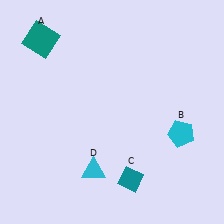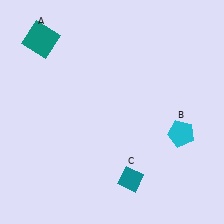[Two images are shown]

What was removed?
The cyan triangle (D) was removed in Image 2.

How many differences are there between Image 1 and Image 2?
There is 1 difference between the two images.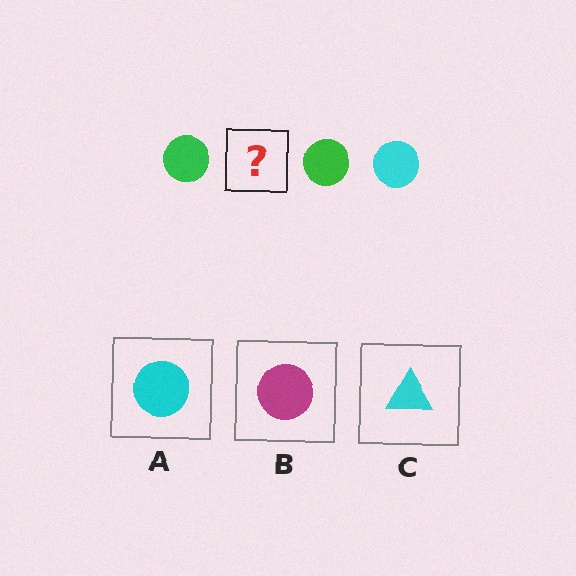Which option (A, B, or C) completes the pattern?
A.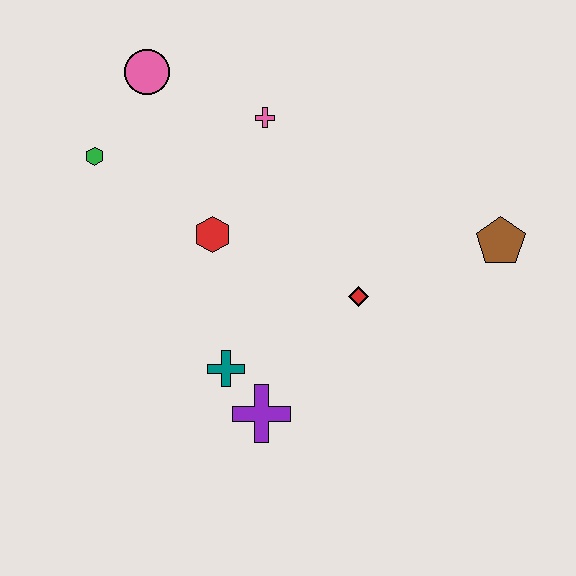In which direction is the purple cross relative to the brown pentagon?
The purple cross is to the left of the brown pentagon.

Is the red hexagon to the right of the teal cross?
No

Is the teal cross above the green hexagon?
No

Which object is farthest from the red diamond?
The pink circle is farthest from the red diamond.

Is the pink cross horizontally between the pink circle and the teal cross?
No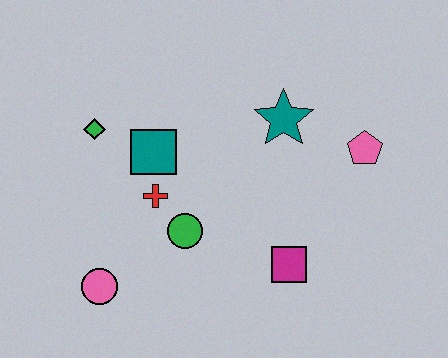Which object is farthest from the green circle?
The pink pentagon is farthest from the green circle.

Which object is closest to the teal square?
The red cross is closest to the teal square.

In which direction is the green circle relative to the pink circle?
The green circle is to the right of the pink circle.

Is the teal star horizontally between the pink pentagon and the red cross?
Yes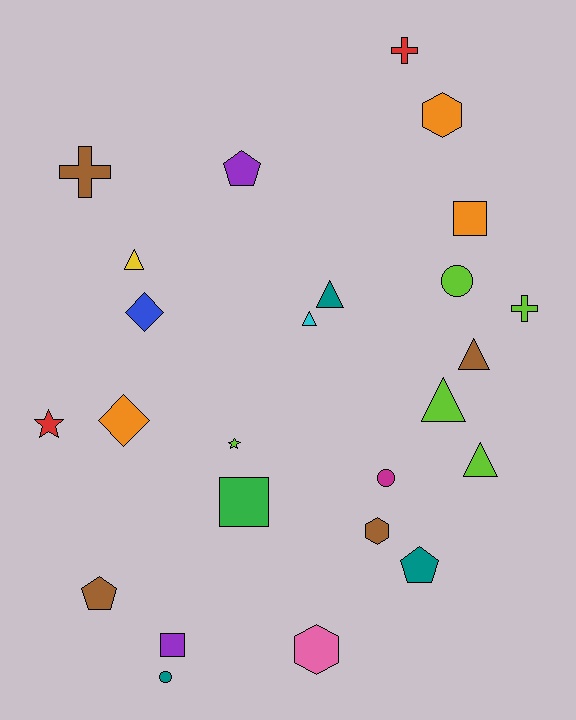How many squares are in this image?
There are 3 squares.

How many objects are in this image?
There are 25 objects.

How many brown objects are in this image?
There are 4 brown objects.